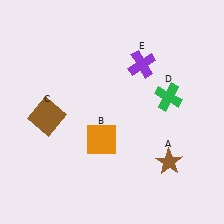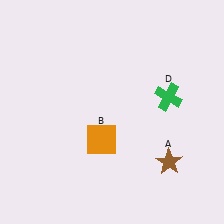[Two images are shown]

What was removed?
The brown square (C), the purple cross (E) were removed in Image 2.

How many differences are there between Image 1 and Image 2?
There are 2 differences between the two images.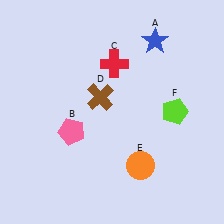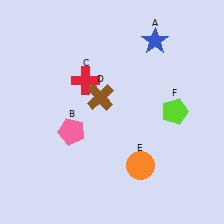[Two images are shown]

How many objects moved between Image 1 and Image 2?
1 object moved between the two images.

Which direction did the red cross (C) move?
The red cross (C) moved left.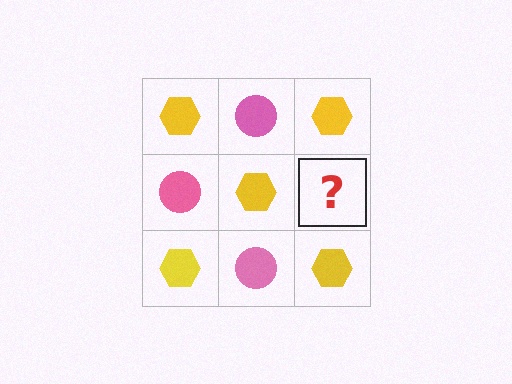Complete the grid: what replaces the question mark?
The question mark should be replaced with a pink circle.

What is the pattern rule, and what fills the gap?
The rule is that it alternates yellow hexagon and pink circle in a checkerboard pattern. The gap should be filled with a pink circle.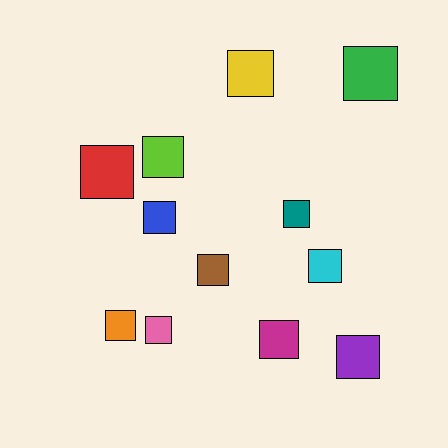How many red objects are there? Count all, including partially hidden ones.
There is 1 red object.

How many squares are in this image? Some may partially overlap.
There are 12 squares.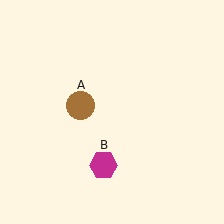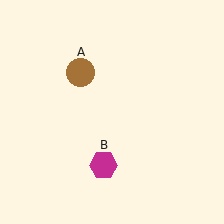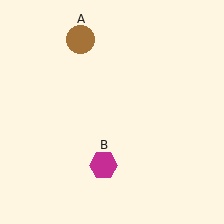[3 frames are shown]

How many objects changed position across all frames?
1 object changed position: brown circle (object A).